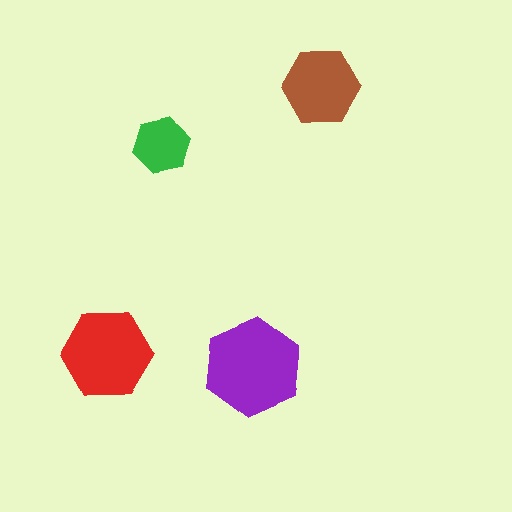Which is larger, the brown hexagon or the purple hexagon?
The purple one.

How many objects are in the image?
There are 4 objects in the image.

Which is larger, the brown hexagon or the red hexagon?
The red one.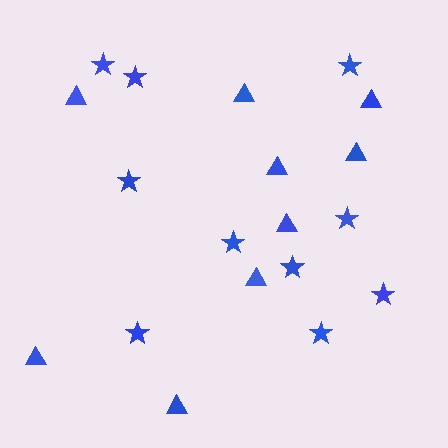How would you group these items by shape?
There are 2 groups: one group of stars (10) and one group of triangles (9).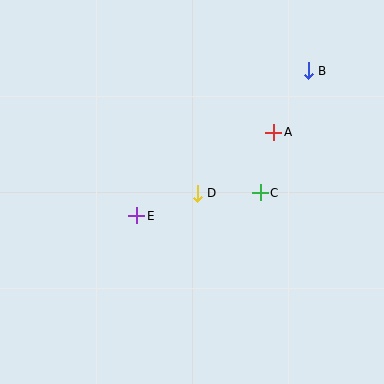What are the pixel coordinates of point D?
Point D is at (197, 193).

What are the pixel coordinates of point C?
Point C is at (260, 193).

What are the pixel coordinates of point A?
Point A is at (274, 132).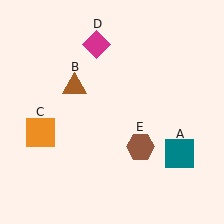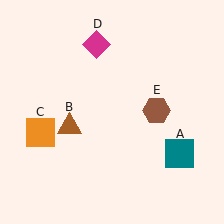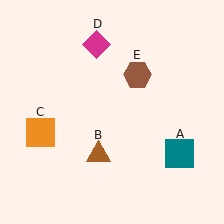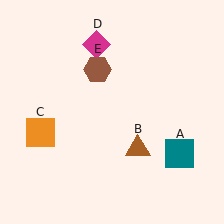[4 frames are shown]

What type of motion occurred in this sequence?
The brown triangle (object B), brown hexagon (object E) rotated counterclockwise around the center of the scene.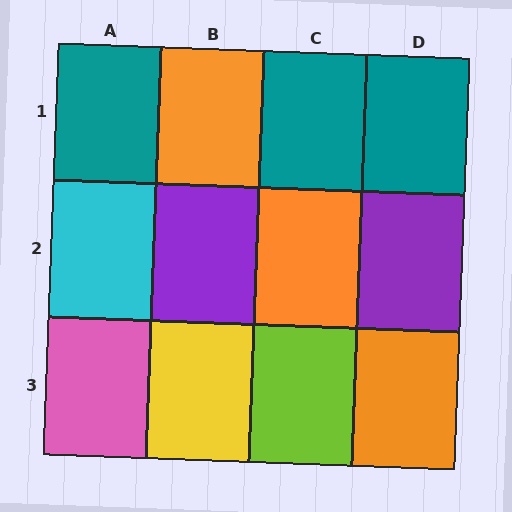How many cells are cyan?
1 cell is cyan.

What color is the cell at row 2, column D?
Purple.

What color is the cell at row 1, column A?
Teal.